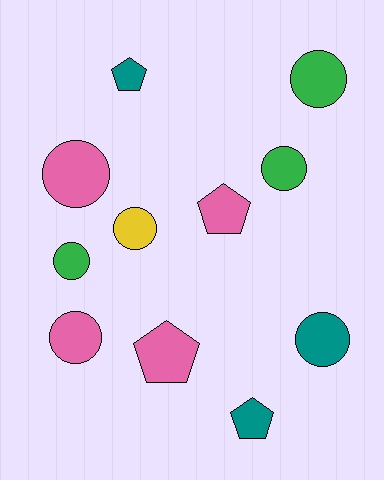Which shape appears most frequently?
Circle, with 7 objects.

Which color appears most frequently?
Pink, with 4 objects.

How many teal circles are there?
There is 1 teal circle.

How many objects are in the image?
There are 11 objects.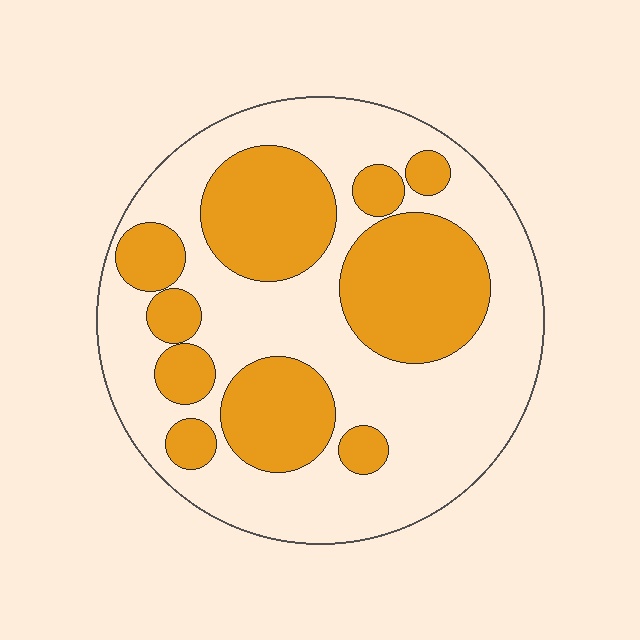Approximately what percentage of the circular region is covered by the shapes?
Approximately 40%.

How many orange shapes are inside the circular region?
10.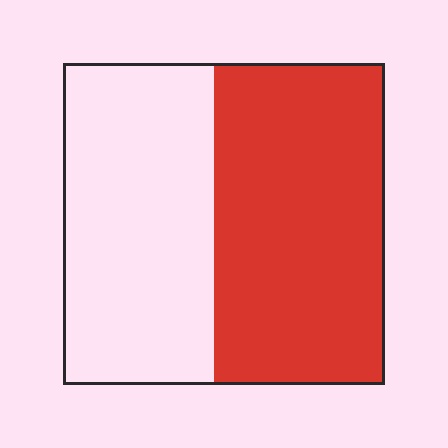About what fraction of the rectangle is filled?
About one half (1/2).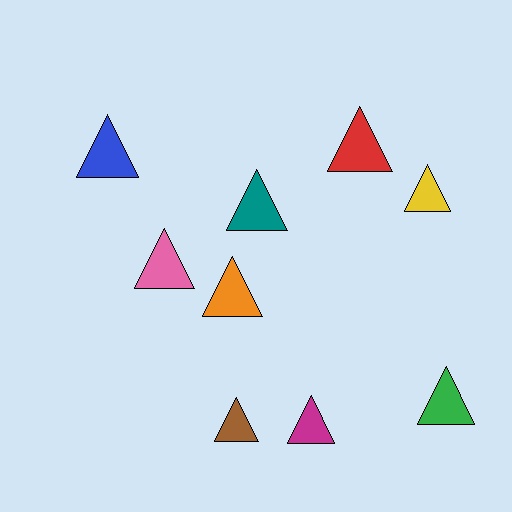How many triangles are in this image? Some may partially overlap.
There are 9 triangles.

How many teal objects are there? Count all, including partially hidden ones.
There is 1 teal object.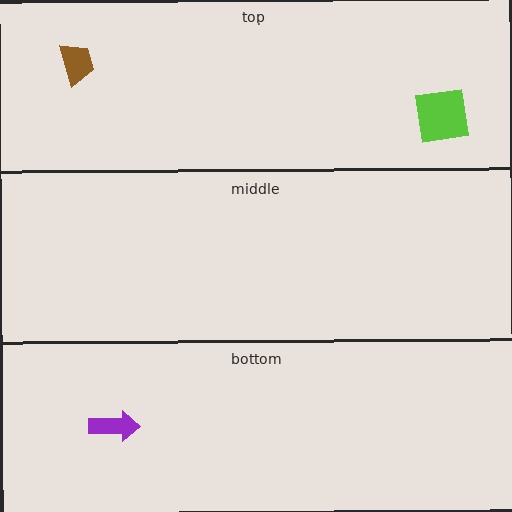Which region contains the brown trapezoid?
The top region.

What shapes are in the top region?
The lime square, the brown trapezoid.